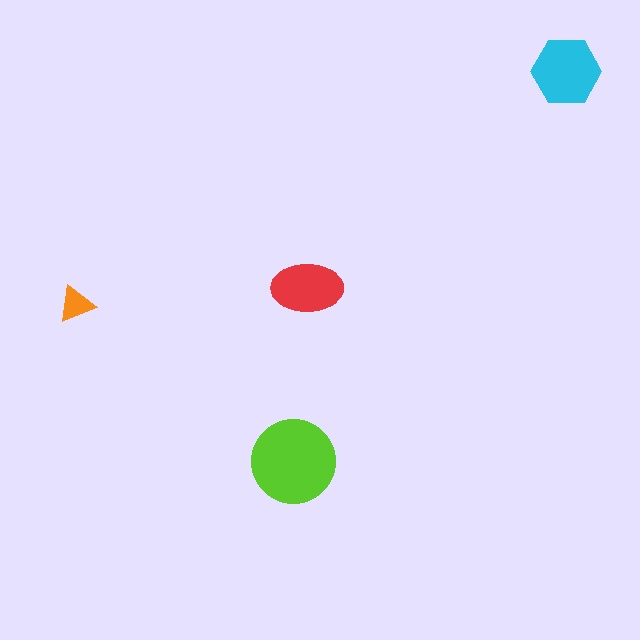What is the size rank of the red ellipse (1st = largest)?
3rd.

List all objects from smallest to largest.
The orange triangle, the red ellipse, the cyan hexagon, the lime circle.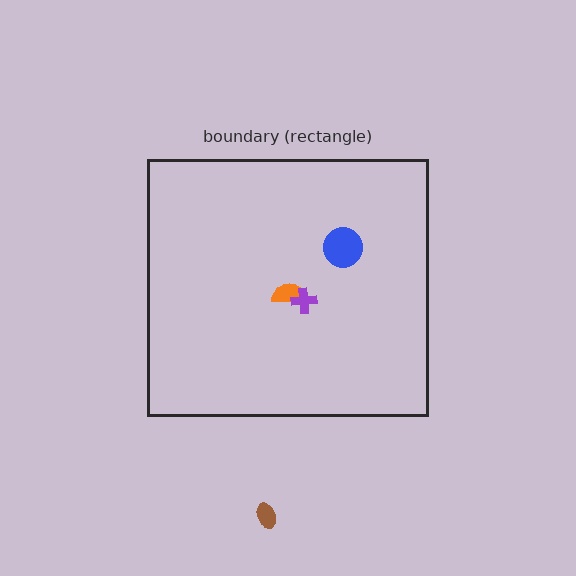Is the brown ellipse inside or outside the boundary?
Outside.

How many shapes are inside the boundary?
3 inside, 1 outside.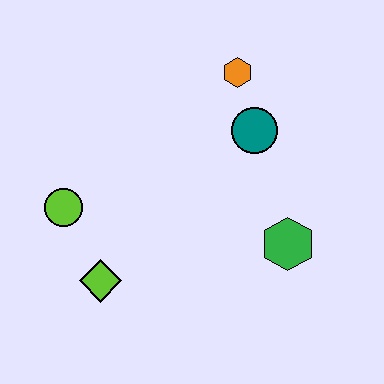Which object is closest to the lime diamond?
The lime circle is closest to the lime diamond.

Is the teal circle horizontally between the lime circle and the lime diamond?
No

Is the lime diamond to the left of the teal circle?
Yes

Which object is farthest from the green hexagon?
The lime circle is farthest from the green hexagon.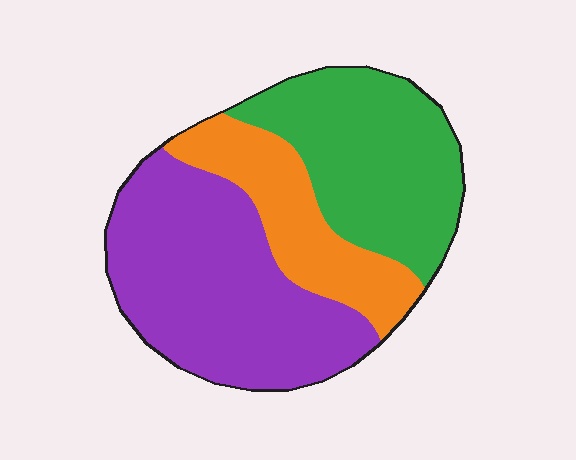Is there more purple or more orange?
Purple.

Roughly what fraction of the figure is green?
Green covers about 35% of the figure.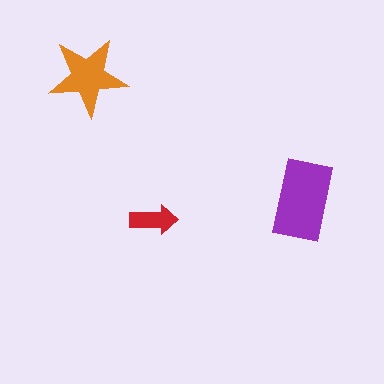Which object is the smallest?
The red arrow.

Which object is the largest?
The purple rectangle.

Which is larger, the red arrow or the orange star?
The orange star.